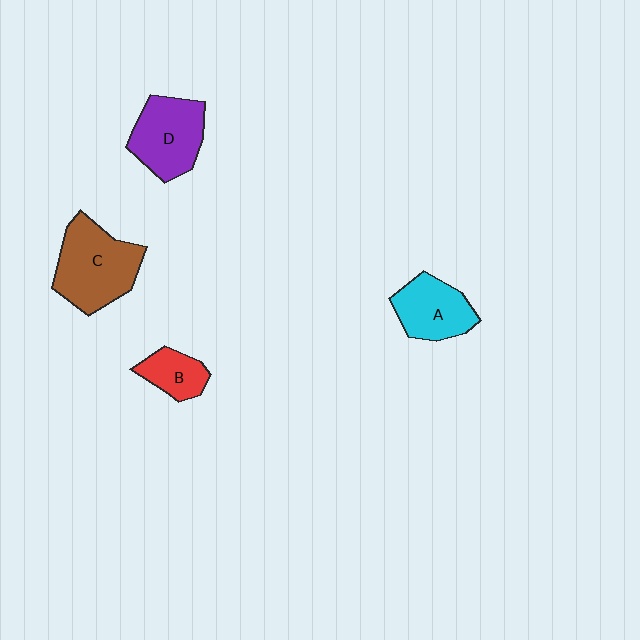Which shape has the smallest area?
Shape B (red).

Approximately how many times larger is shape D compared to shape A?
Approximately 1.2 times.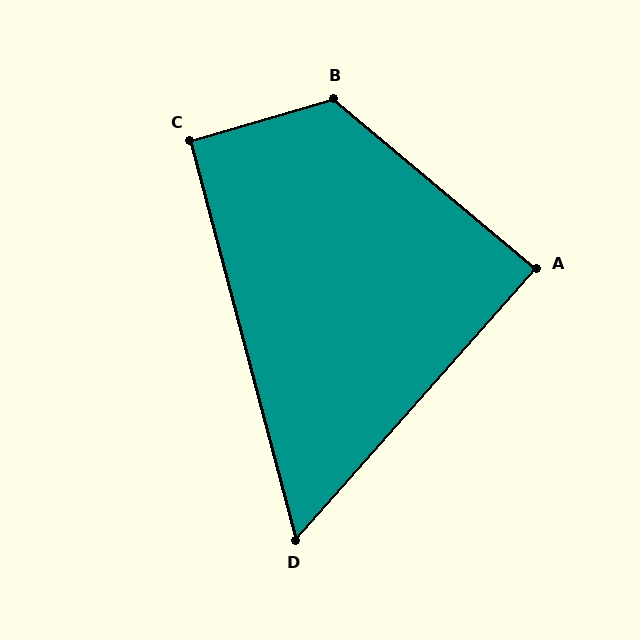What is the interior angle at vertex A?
Approximately 89 degrees (approximately right).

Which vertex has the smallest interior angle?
D, at approximately 56 degrees.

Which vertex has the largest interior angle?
B, at approximately 124 degrees.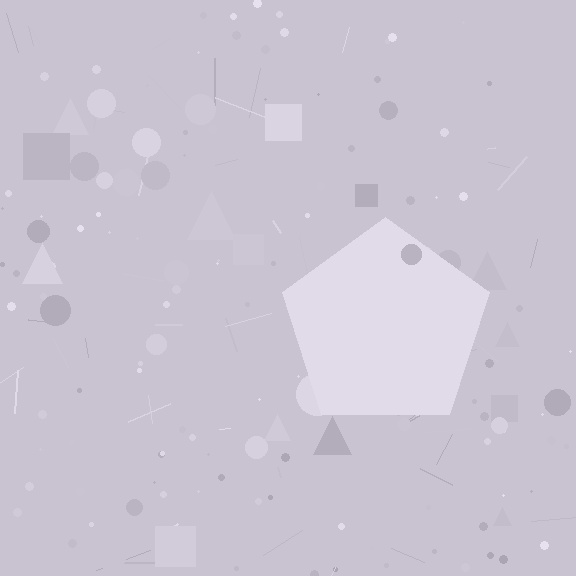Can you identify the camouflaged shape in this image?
The camouflaged shape is a pentagon.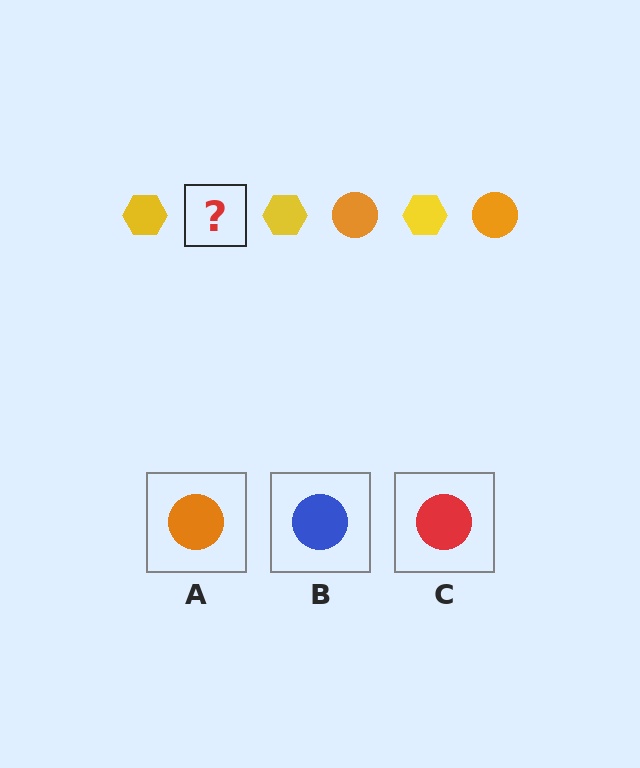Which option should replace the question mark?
Option A.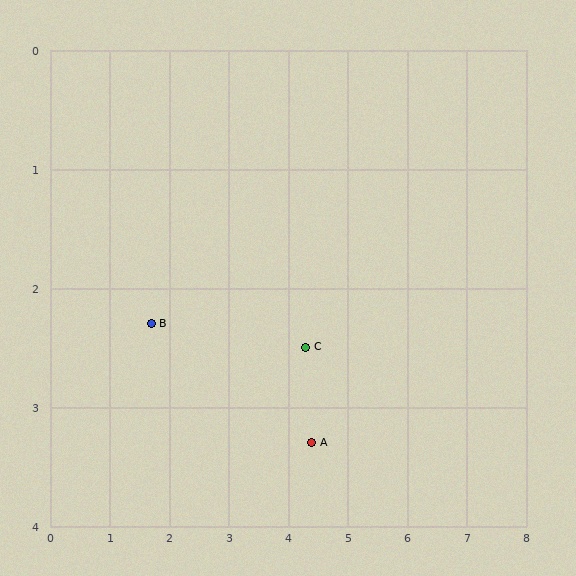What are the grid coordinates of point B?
Point B is at approximately (1.7, 2.3).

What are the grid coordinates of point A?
Point A is at approximately (4.4, 3.3).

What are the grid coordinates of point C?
Point C is at approximately (4.3, 2.5).